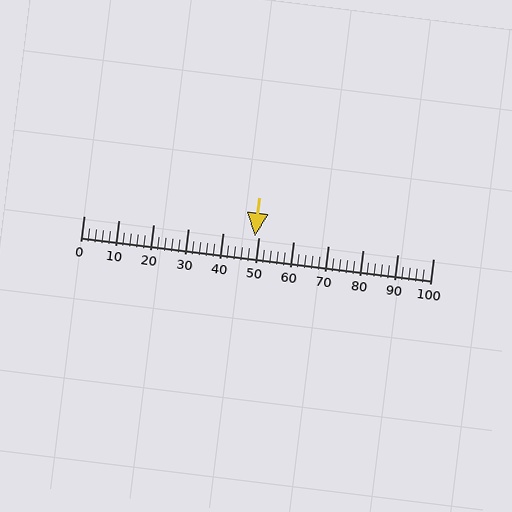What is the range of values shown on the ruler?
The ruler shows values from 0 to 100.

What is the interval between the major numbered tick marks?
The major tick marks are spaced 10 units apart.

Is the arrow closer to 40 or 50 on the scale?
The arrow is closer to 50.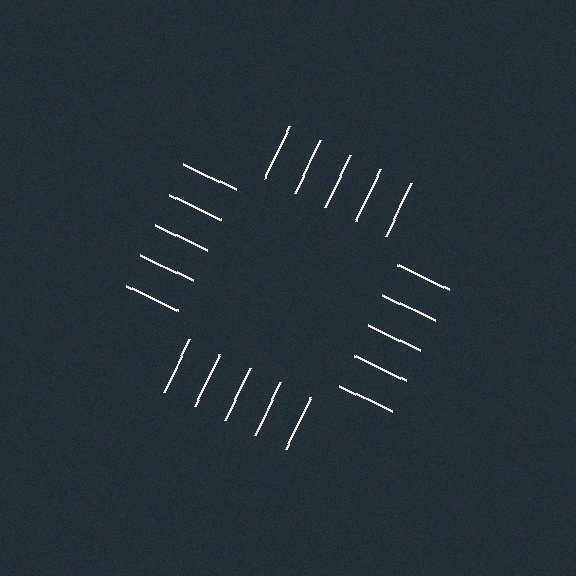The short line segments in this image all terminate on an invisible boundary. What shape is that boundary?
An illusory square — the line segments terminate on its edges but no continuous stroke is drawn.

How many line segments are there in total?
20 — 5 along each of the 4 edges.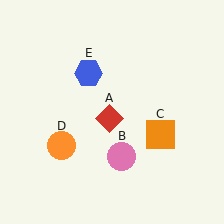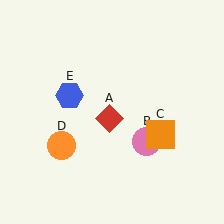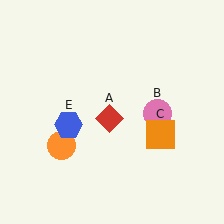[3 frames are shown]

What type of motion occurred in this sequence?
The pink circle (object B), blue hexagon (object E) rotated counterclockwise around the center of the scene.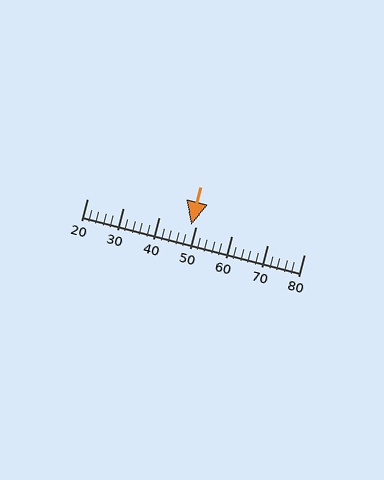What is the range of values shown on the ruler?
The ruler shows values from 20 to 80.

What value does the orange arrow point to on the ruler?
The orange arrow points to approximately 49.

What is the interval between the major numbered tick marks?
The major tick marks are spaced 10 units apart.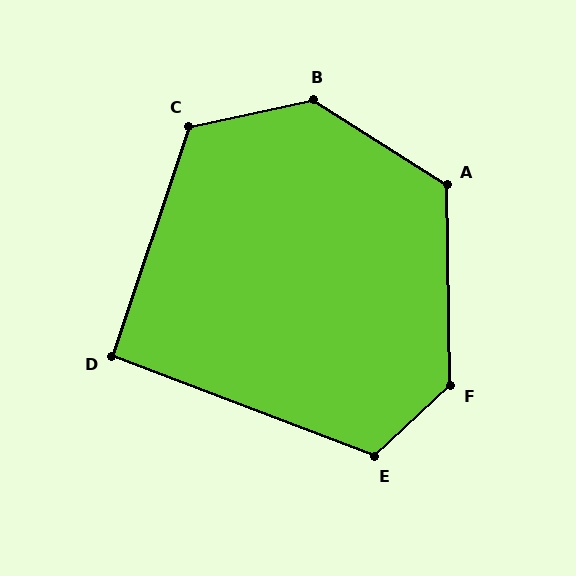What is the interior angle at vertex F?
Approximately 132 degrees (obtuse).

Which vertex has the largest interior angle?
B, at approximately 136 degrees.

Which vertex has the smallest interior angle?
D, at approximately 92 degrees.